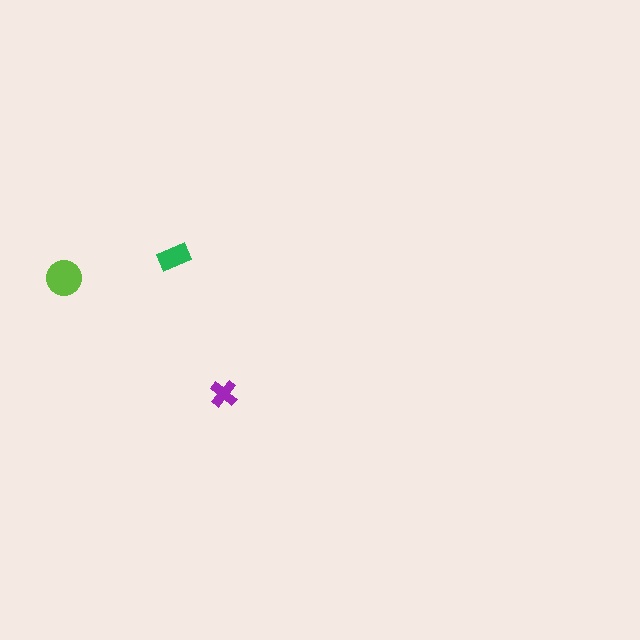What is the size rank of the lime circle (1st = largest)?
1st.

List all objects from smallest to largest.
The purple cross, the green rectangle, the lime circle.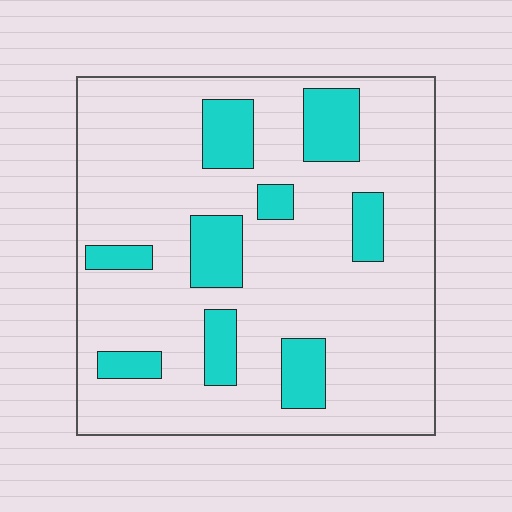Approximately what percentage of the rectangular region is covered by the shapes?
Approximately 20%.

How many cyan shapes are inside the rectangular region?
9.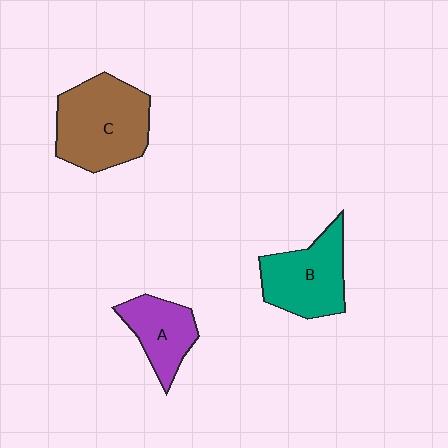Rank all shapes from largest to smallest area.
From largest to smallest: C (brown), B (teal), A (purple).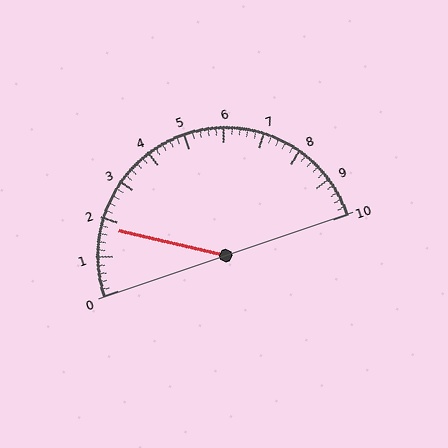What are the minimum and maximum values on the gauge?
The gauge ranges from 0 to 10.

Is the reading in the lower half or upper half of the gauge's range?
The reading is in the lower half of the range (0 to 10).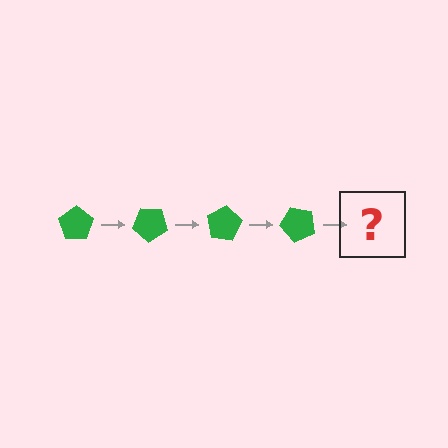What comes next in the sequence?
The next element should be a green pentagon rotated 160 degrees.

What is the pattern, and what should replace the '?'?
The pattern is that the pentagon rotates 40 degrees each step. The '?' should be a green pentagon rotated 160 degrees.